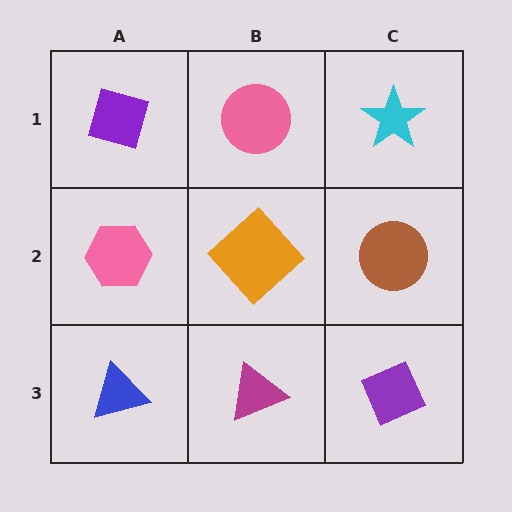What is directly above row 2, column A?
A purple diamond.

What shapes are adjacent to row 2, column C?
A cyan star (row 1, column C), a purple diamond (row 3, column C), an orange diamond (row 2, column B).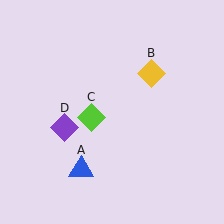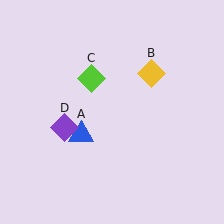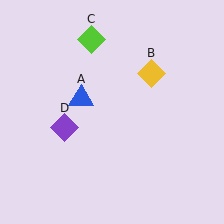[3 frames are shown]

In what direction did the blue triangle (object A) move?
The blue triangle (object A) moved up.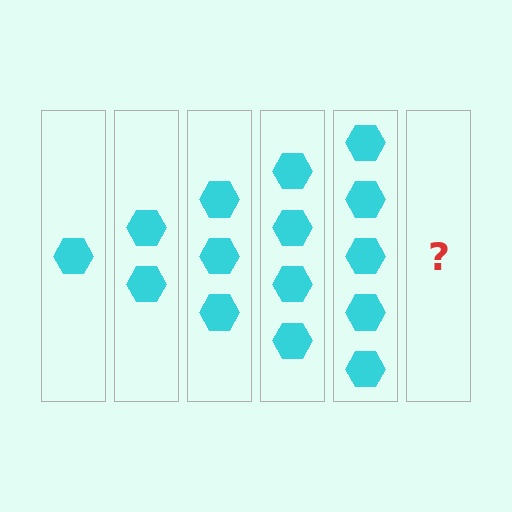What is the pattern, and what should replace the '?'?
The pattern is that each step adds one more hexagon. The '?' should be 6 hexagons.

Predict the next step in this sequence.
The next step is 6 hexagons.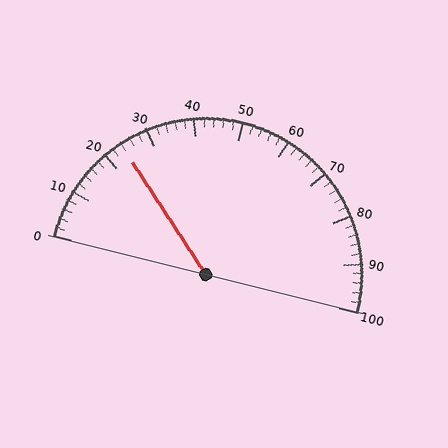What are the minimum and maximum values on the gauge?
The gauge ranges from 0 to 100.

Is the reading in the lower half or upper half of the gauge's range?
The reading is in the lower half of the range (0 to 100).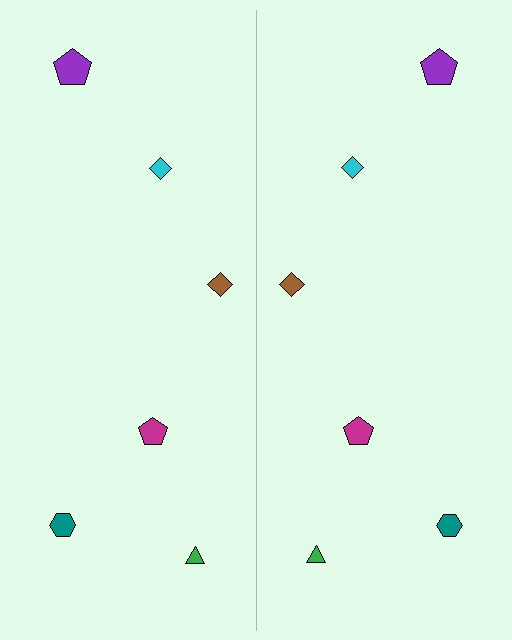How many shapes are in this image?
There are 12 shapes in this image.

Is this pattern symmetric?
Yes, this pattern has bilateral (reflection) symmetry.